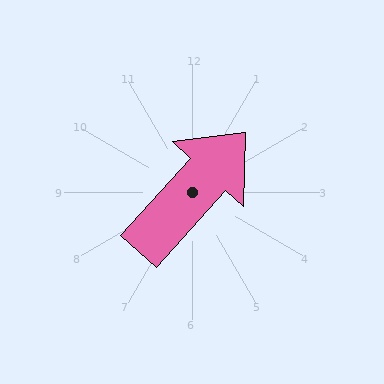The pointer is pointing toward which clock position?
Roughly 1 o'clock.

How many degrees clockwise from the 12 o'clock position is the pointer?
Approximately 42 degrees.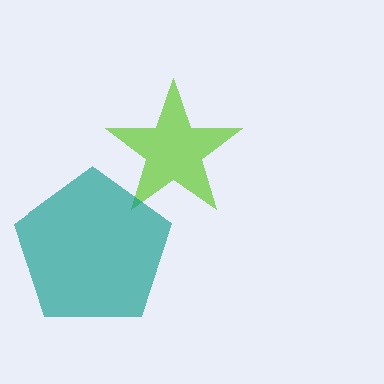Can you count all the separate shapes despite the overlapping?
Yes, there are 2 separate shapes.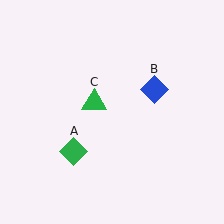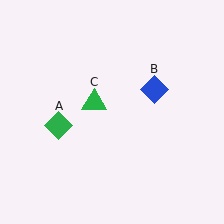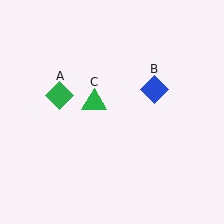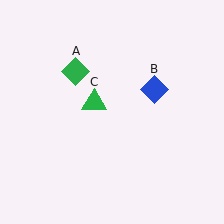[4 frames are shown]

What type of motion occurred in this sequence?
The green diamond (object A) rotated clockwise around the center of the scene.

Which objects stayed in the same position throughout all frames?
Blue diamond (object B) and green triangle (object C) remained stationary.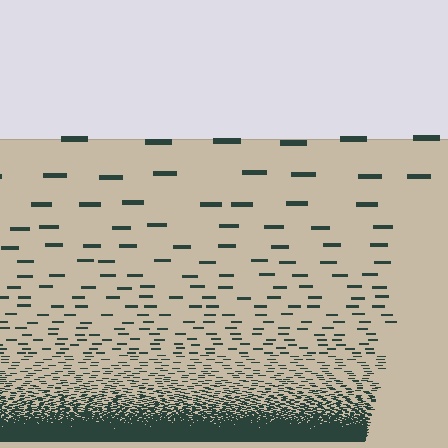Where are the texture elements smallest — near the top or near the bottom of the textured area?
Near the bottom.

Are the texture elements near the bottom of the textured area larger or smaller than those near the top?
Smaller. The gradient is inverted — elements near the bottom are smaller and denser.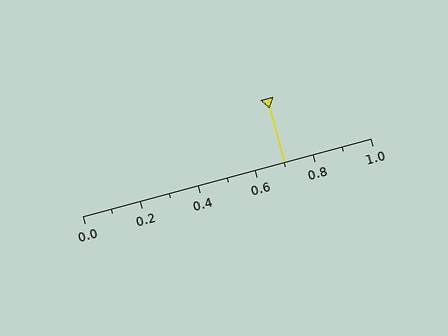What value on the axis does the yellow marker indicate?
The marker indicates approximately 0.7.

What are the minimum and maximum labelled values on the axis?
The axis runs from 0.0 to 1.0.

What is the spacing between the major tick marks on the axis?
The major ticks are spaced 0.2 apart.